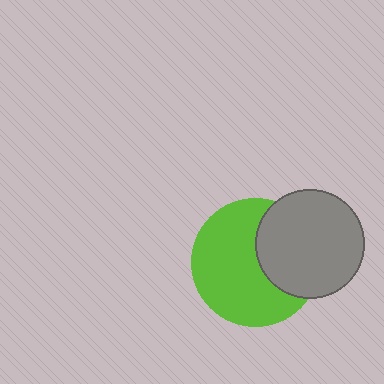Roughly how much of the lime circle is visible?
Most of it is visible (roughly 65%).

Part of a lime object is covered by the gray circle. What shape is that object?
It is a circle.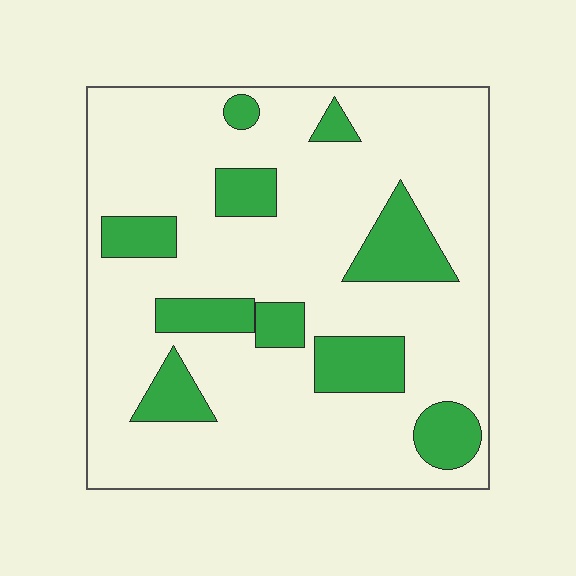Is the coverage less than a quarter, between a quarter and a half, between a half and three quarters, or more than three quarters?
Less than a quarter.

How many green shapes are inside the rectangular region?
10.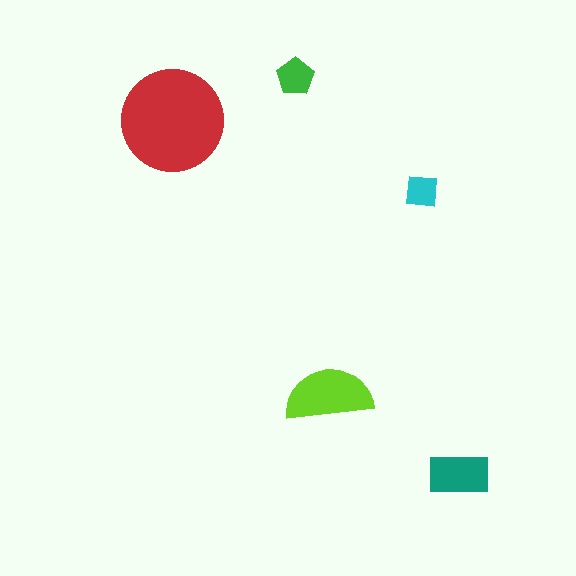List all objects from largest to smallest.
The red circle, the lime semicircle, the teal rectangle, the green pentagon, the cyan square.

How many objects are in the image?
There are 5 objects in the image.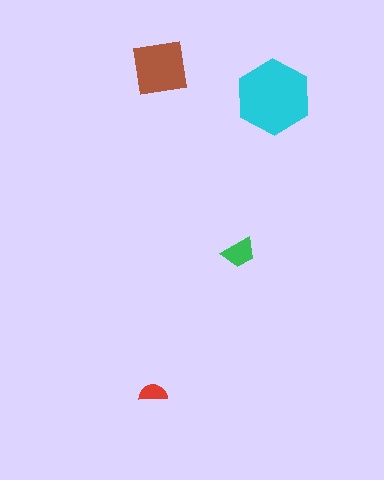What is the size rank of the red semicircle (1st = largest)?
4th.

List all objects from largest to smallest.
The cyan hexagon, the brown square, the green trapezoid, the red semicircle.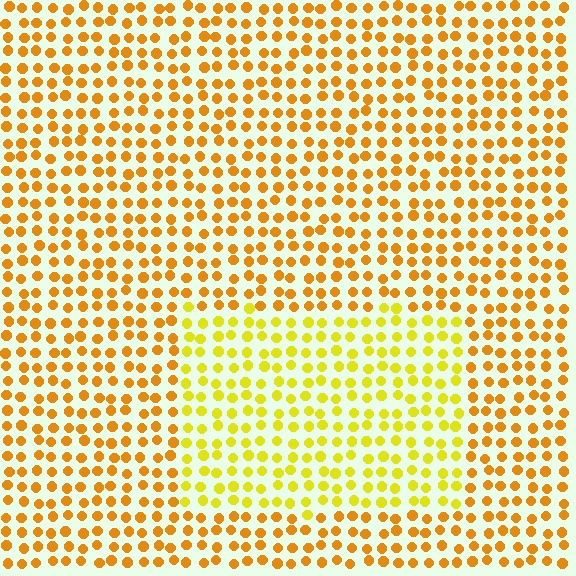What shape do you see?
I see a rectangle.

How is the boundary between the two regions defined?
The boundary is defined purely by a slight shift in hue (about 28 degrees). Spacing, size, and orientation are identical on both sides.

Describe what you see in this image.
The image is filled with small orange elements in a uniform arrangement. A rectangle-shaped region is visible where the elements are tinted to a slightly different hue, forming a subtle color boundary.